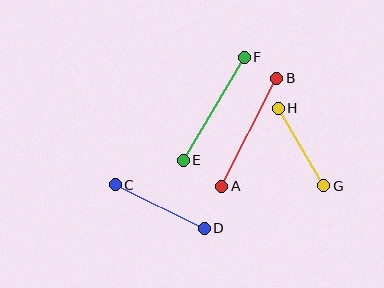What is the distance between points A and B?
The distance is approximately 121 pixels.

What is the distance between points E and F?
The distance is approximately 120 pixels.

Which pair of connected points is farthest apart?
Points A and B are farthest apart.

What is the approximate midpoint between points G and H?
The midpoint is at approximately (301, 147) pixels.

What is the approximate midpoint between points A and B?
The midpoint is at approximately (249, 132) pixels.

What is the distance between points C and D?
The distance is approximately 99 pixels.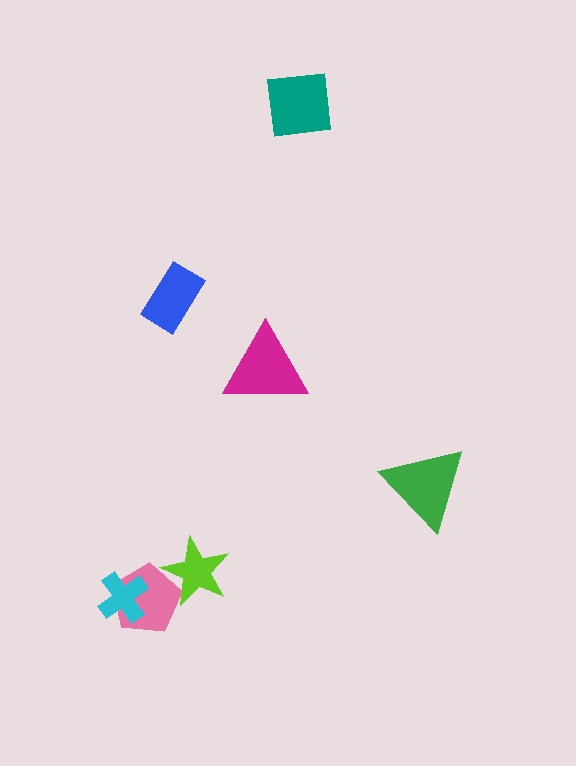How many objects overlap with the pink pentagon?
2 objects overlap with the pink pentagon.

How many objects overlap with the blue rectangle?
0 objects overlap with the blue rectangle.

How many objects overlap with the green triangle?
0 objects overlap with the green triangle.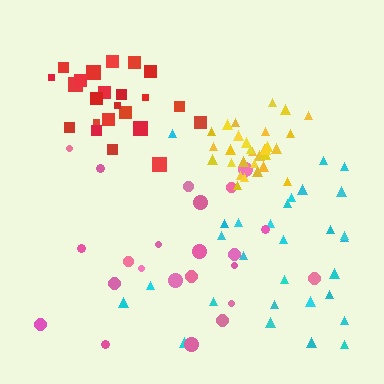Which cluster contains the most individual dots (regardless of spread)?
Yellow (31).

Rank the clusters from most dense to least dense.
yellow, red, cyan, pink.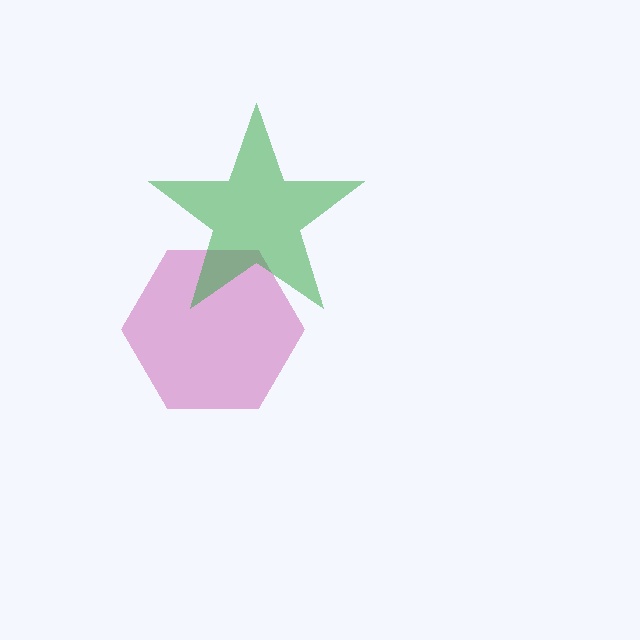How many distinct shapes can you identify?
There are 2 distinct shapes: a magenta hexagon, a green star.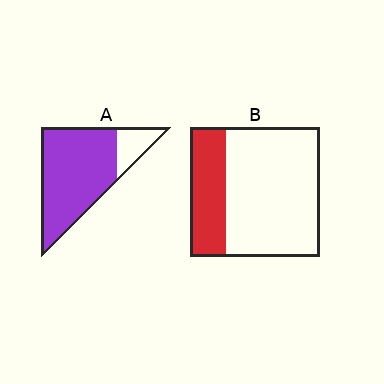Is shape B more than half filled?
No.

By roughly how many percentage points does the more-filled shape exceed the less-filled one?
By roughly 55 percentage points (A over B).